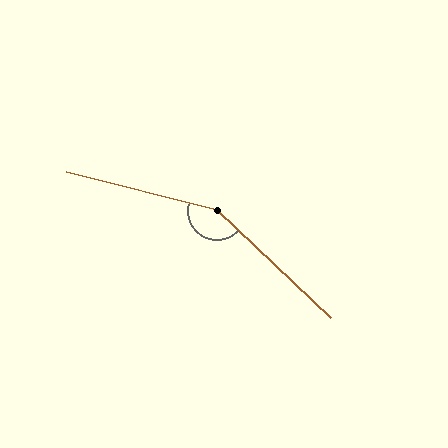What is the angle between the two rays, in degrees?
Approximately 151 degrees.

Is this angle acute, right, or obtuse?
It is obtuse.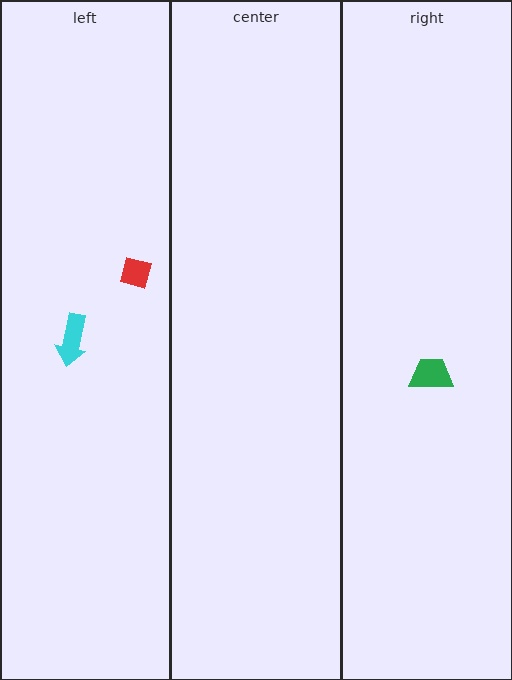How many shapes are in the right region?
1.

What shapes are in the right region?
The green trapezoid.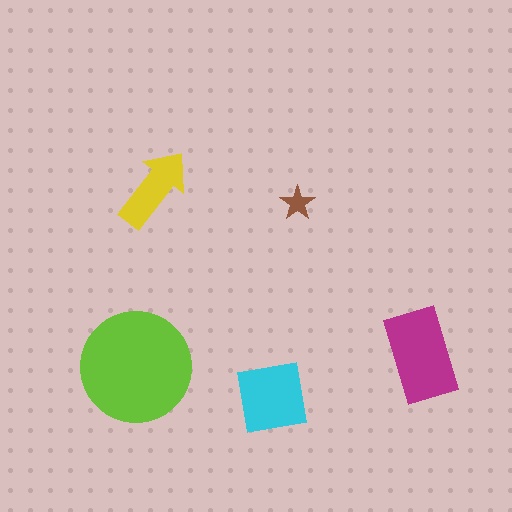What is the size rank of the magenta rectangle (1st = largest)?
2nd.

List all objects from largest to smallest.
The lime circle, the magenta rectangle, the cyan square, the yellow arrow, the brown star.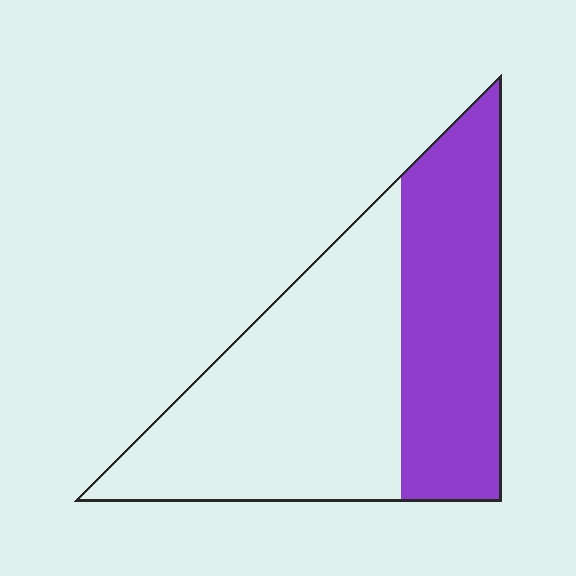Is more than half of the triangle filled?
No.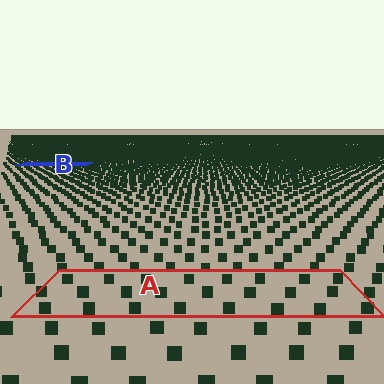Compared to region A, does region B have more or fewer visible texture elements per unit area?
Region B has more texture elements per unit area — they are packed more densely because it is farther away.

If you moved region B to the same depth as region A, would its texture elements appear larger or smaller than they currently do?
They would appear larger. At a closer depth, the same texture elements are projected at a bigger on-screen size.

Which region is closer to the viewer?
Region A is closer. The texture elements there are larger and more spread out.